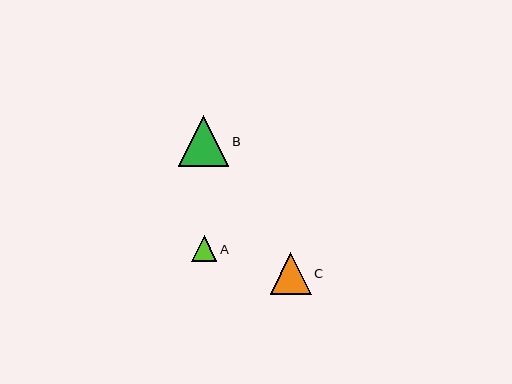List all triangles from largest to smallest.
From largest to smallest: B, C, A.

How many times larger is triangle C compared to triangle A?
Triangle C is approximately 1.6 times the size of triangle A.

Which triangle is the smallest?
Triangle A is the smallest with a size of approximately 26 pixels.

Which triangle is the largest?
Triangle B is the largest with a size of approximately 50 pixels.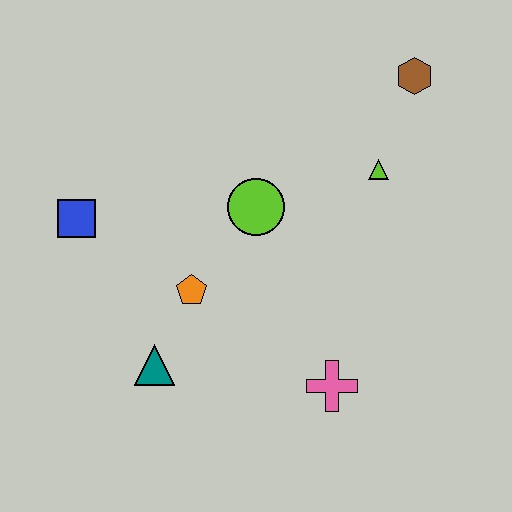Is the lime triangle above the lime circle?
Yes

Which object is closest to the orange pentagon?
The teal triangle is closest to the orange pentagon.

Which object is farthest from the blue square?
The brown hexagon is farthest from the blue square.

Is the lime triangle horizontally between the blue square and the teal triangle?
No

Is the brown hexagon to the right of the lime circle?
Yes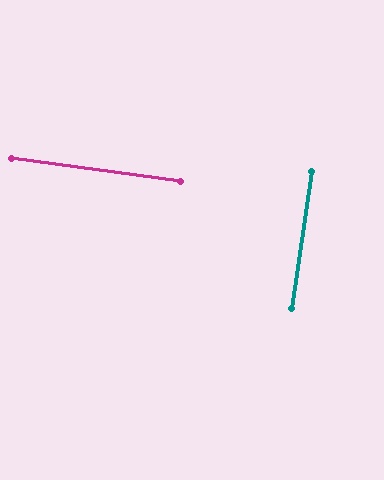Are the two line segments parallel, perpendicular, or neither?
Perpendicular — they meet at approximately 89°.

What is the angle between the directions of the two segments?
Approximately 89 degrees.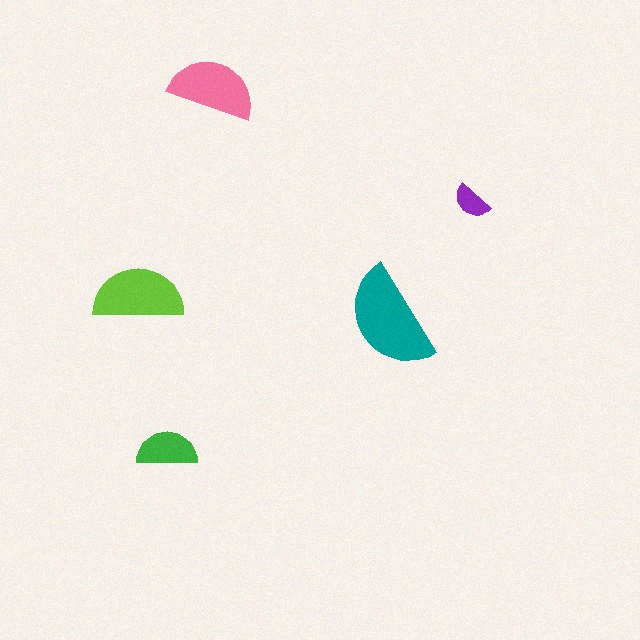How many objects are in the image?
There are 5 objects in the image.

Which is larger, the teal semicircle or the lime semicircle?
The teal one.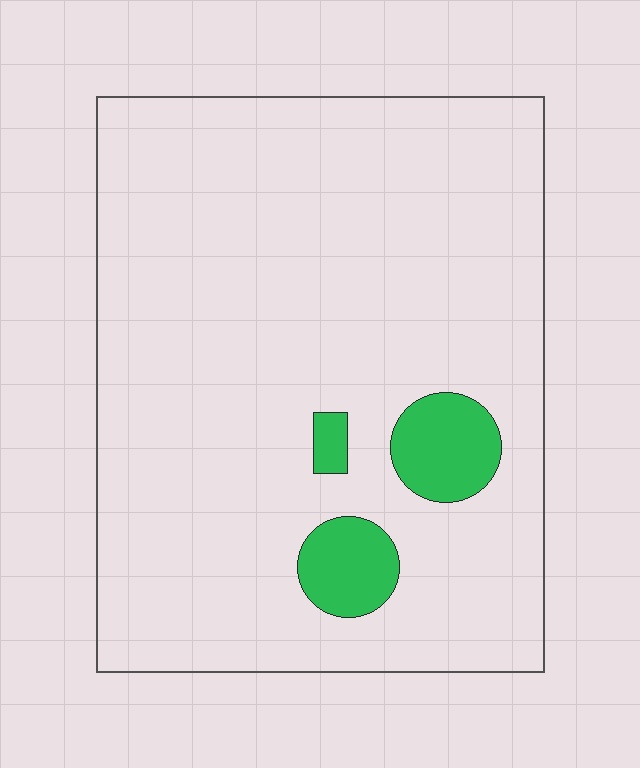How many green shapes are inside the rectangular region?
3.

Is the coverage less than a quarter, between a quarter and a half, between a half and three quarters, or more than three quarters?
Less than a quarter.